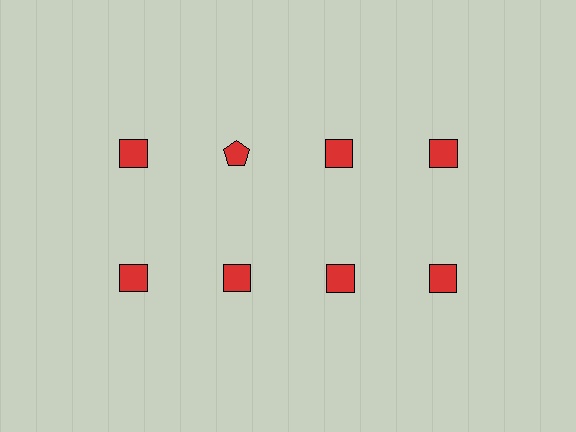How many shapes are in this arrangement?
There are 8 shapes arranged in a grid pattern.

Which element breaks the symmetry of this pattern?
The red pentagon in the top row, second from left column breaks the symmetry. All other shapes are red squares.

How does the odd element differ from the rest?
It has a different shape: pentagon instead of square.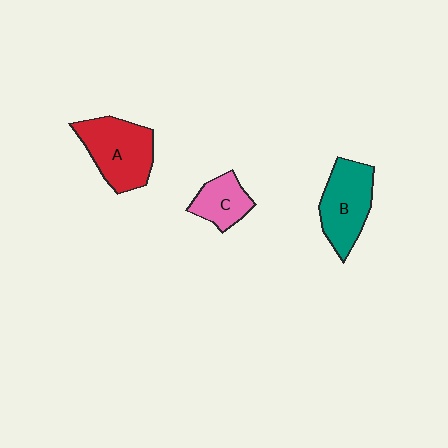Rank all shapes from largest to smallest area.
From largest to smallest: A (red), B (teal), C (pink).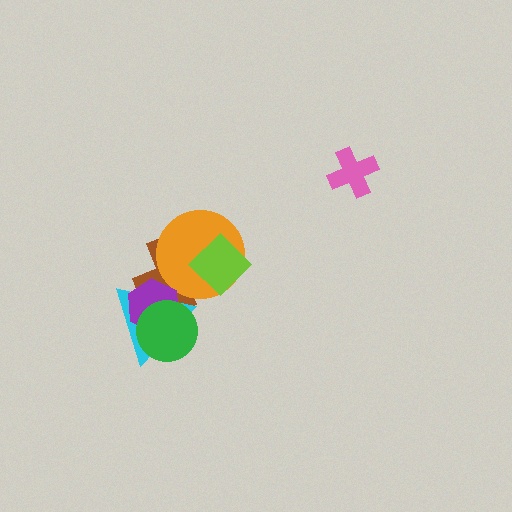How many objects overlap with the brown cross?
5 objects overlap with the brown cross.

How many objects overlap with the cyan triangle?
3 objects overlap with the cyan triangle.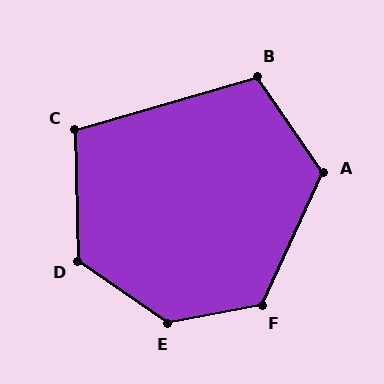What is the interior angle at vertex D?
Approximately 126 degrees (obtuse).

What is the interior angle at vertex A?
Approximately 121 degrees (obtuse).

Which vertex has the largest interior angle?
E, at approximately 135 degrees.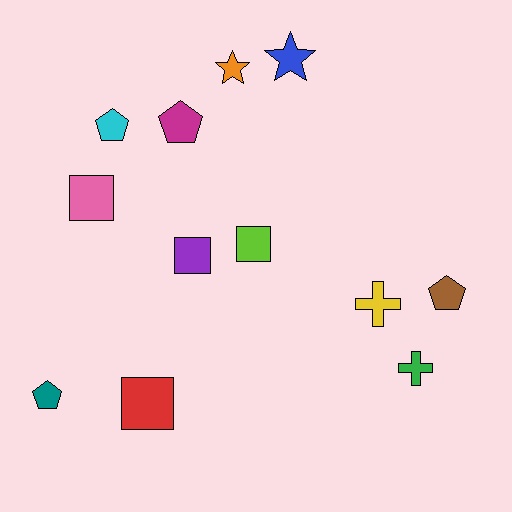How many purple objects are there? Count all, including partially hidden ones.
There is 1 purple object.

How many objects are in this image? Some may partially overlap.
There are 12 objects.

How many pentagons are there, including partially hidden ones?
There are 4 pentagons.